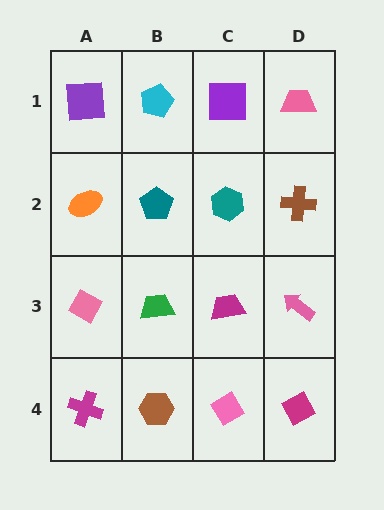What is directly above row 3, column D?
A brown cross.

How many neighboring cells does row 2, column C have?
4.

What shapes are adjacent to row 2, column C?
A purple square (row 1, column C), a magenta trapezoid (row 3, column C), a teal pentagon (row 2, column B), a brown cross (row 2, column D).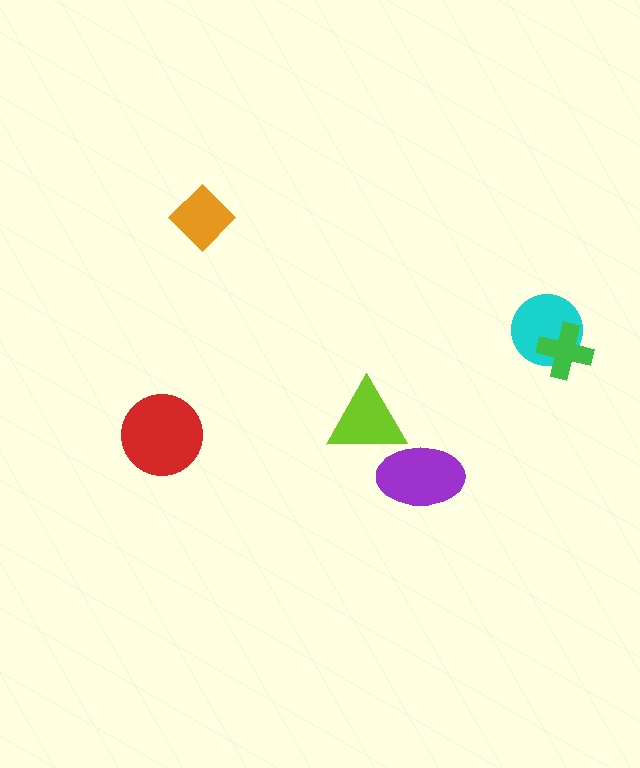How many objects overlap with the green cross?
1 object overlaps with the green cross.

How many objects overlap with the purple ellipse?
1 object overlaps with the purple ellipse.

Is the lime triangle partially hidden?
Yes, it is partially covered by another shape.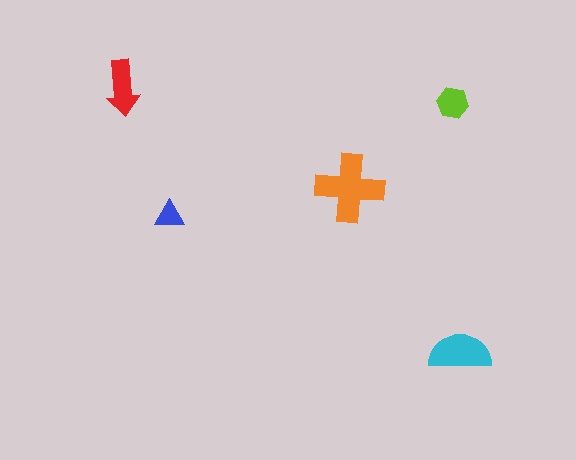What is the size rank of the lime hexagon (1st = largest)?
4th.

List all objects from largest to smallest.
The orange cross, the cyan semicircle, the red arrow, the lime hexagon, the blue triangle.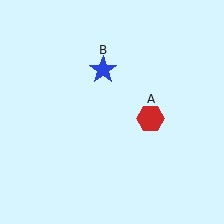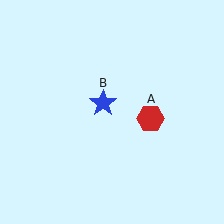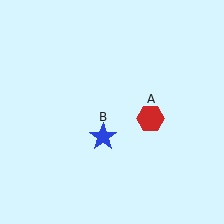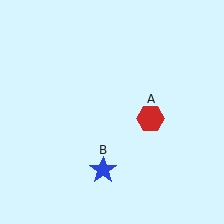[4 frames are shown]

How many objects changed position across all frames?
1 object changed position: blue star (object B).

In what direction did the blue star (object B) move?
The blue star (object B) moved down.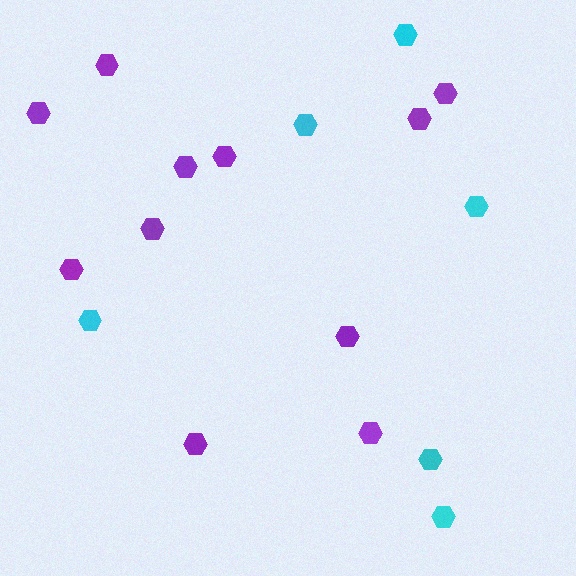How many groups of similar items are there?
There are 2 groups: one group of cyan hexagons (6) and one group of purple hexagons (11).